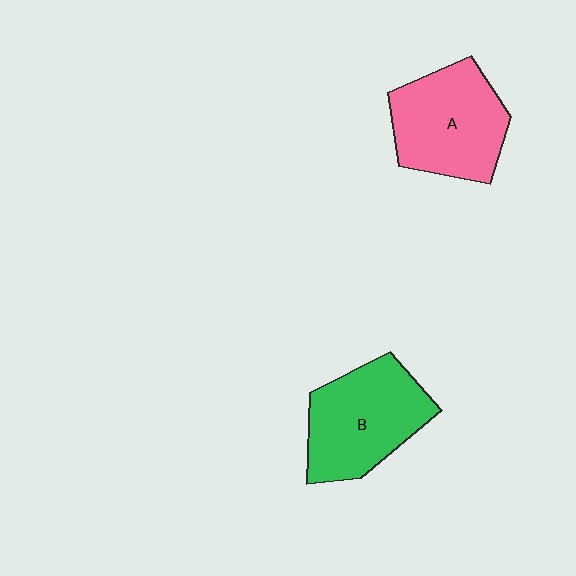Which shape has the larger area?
Shape B (green).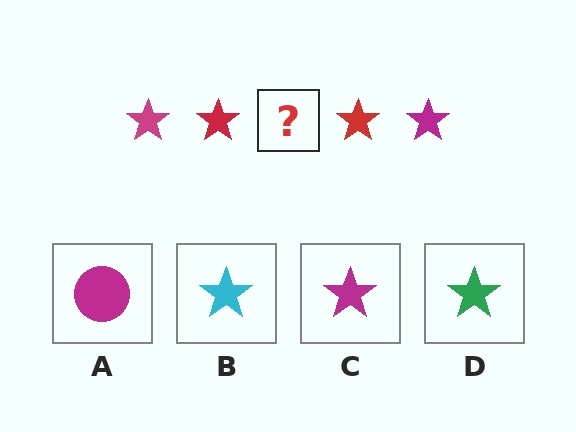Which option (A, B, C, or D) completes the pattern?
C.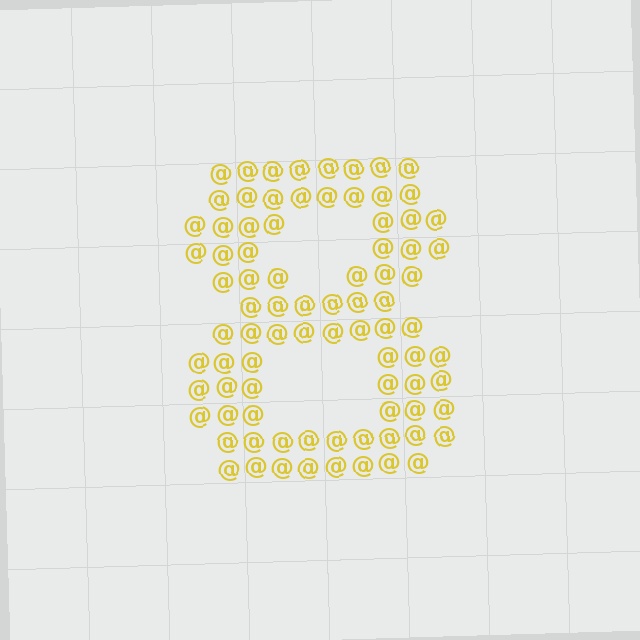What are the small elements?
The small elements are at signs.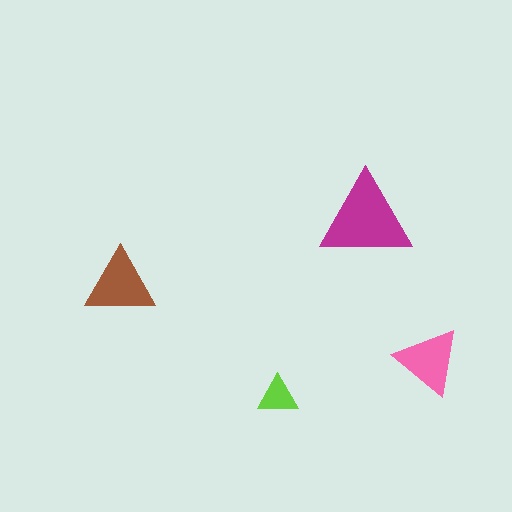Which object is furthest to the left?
The brown triangle is leftmost.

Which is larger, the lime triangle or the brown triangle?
The brown one.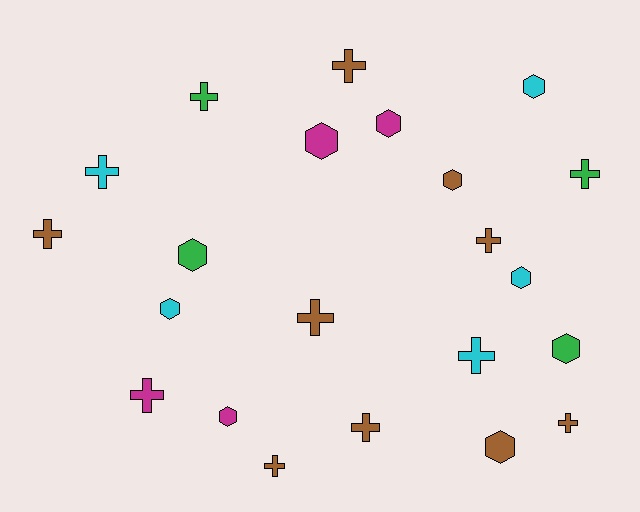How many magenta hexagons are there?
There are 3 magenta hexagons.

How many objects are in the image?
There are 22 objects.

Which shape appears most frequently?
Cross, with 12 objects.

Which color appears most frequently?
Brown, with 9 objects.